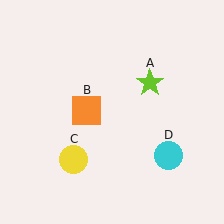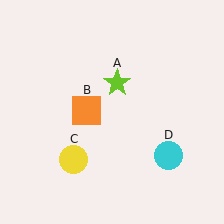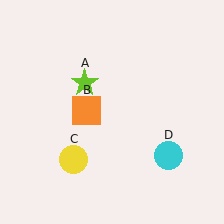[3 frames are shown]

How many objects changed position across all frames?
1 object changed position: lime star (object A).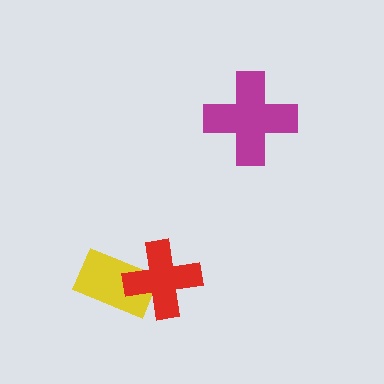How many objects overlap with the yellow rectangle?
1 object overlaps with the yellow rectangle.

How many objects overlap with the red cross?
1 object overlaps with the red cross.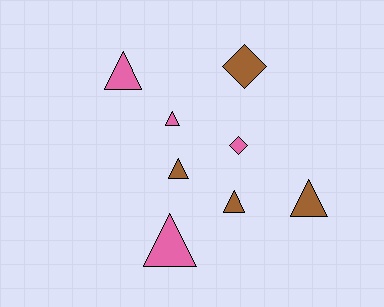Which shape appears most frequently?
Triangle, with 6 objects.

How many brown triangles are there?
There are 3 brown triangles.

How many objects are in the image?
There are 8 objects.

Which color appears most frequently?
Brown, with 4 objects.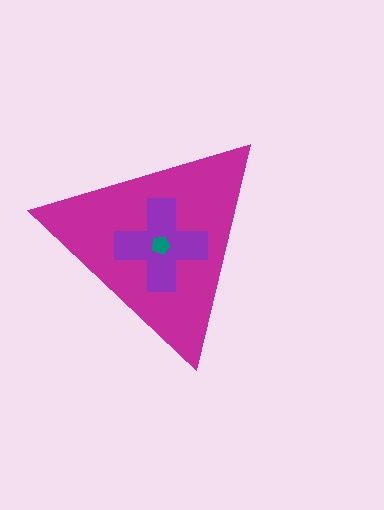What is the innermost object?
The teal pentagon.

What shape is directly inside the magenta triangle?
The purple cross.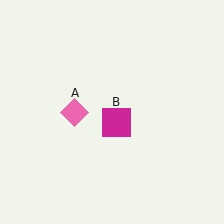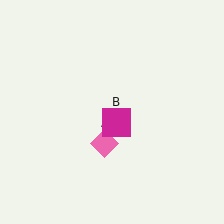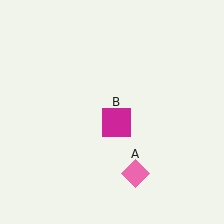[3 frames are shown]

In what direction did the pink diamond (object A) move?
The pink diamond (object A) moved down and to the right.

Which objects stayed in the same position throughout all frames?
Magenta square (object B) remained stationary.